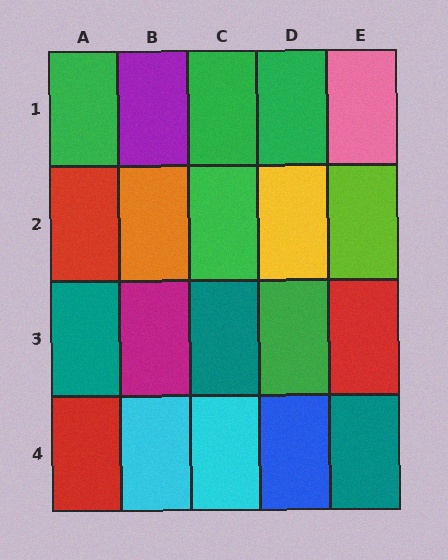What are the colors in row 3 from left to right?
Teal, magenta, teal, green, red.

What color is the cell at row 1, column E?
Pink.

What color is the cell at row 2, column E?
Lime.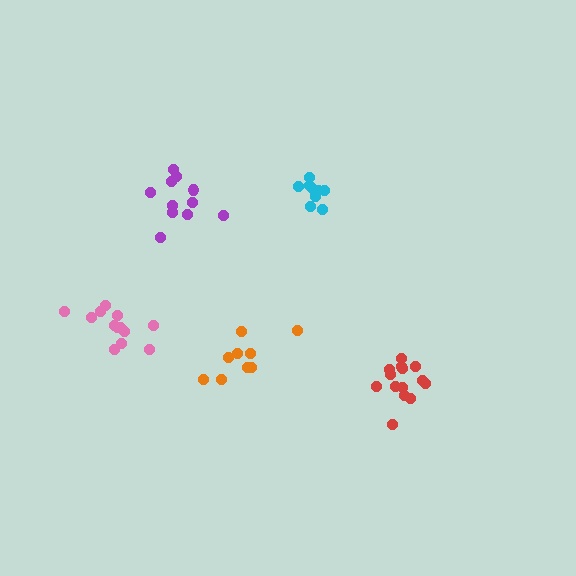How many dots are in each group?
Group 1: 9 dots, Group 2: 11 dots, Group 3: 9 dots, Group 4: 14 dots, Group 5: 13 dots (56 total).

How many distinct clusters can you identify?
There are 5 distinct clusters.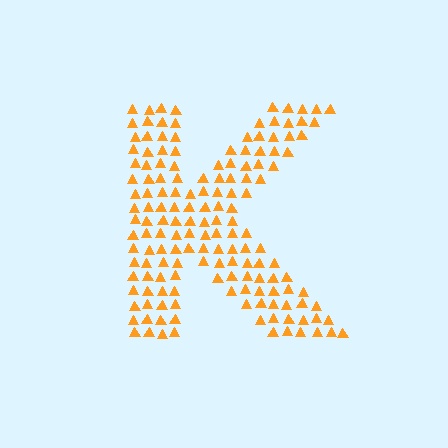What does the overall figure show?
The overall figure shows the letter K.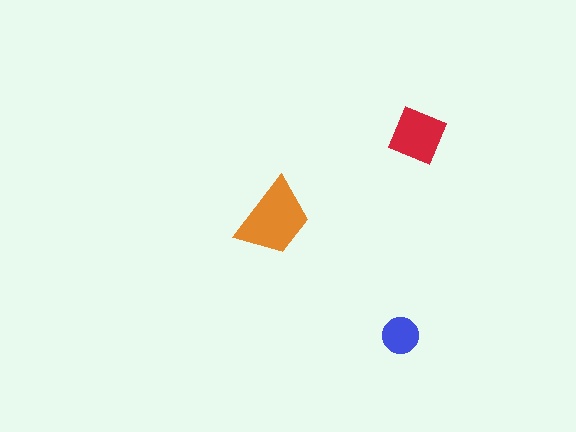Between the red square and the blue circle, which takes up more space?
The red square.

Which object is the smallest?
The blue circle.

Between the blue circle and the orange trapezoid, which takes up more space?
The orange trapezoid.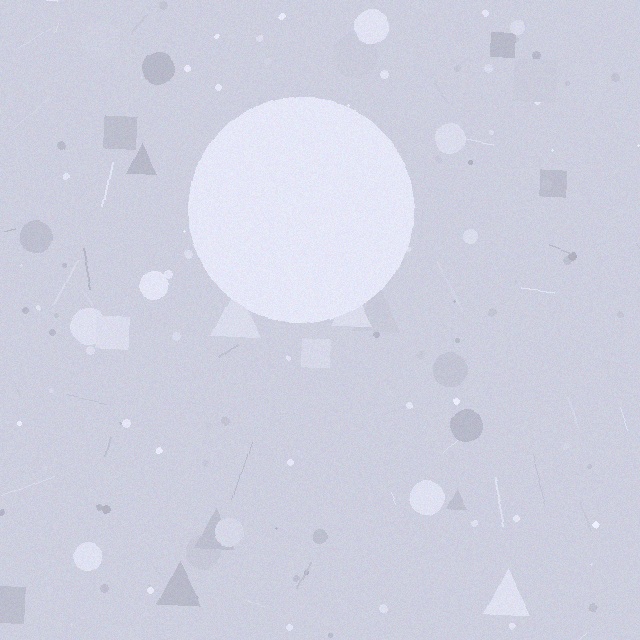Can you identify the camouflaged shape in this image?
The camouflaged shape is a circle.